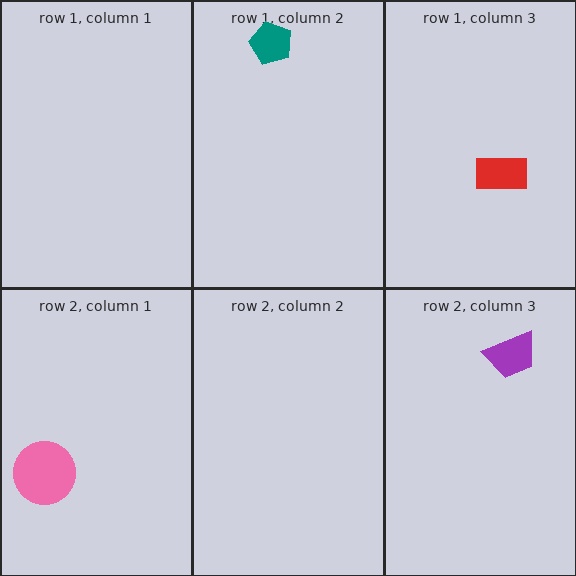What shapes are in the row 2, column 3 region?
The purple trapezoid.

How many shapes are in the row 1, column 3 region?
1.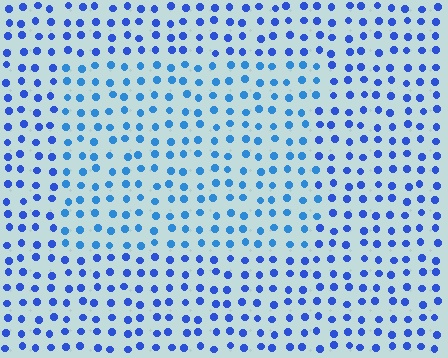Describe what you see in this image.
The image is filled with small blue elements in a uniform arrangement. A rectangle-shaped region is visible where the elements are tinted to a slightly different hue, forming a subtle color boundary.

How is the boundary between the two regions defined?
The boundary is defined purely by a slight shift in hue (about 20 degrees). Spacing, size, and orientation are identical on both sides.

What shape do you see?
I see a rectangle.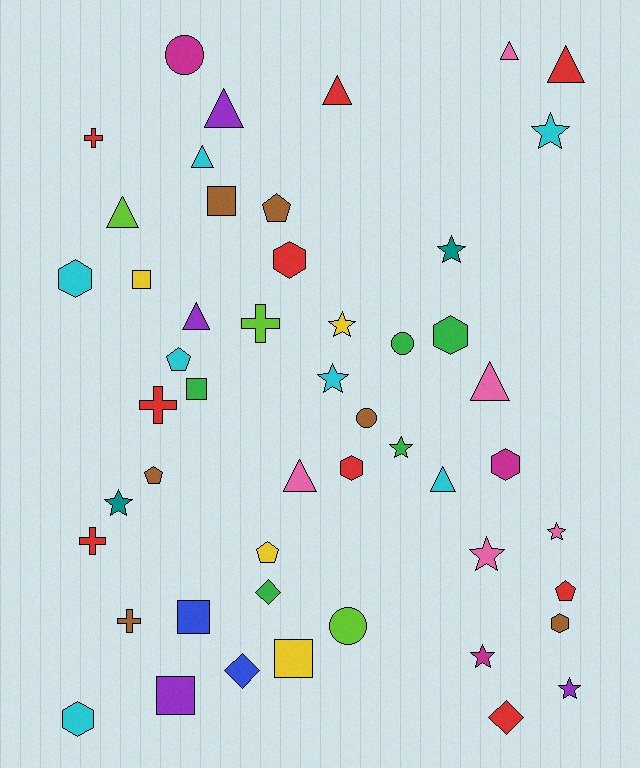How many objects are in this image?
There are 50 objects.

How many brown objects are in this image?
There are 6 brown objects.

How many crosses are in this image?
There are 5 crosses.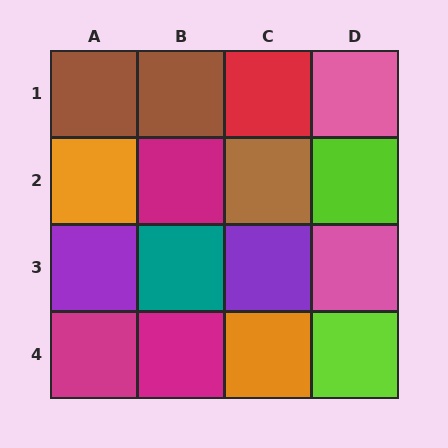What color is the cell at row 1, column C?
Red.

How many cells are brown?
3 cells are brown.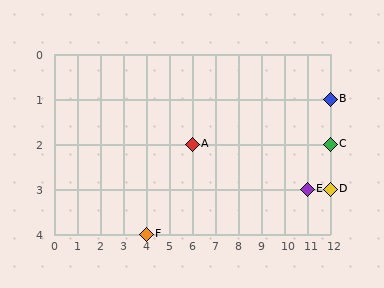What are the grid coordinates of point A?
Point A is at grid coordinates (6, 2).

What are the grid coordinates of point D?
Point D is at grid coordinates (12, 3).